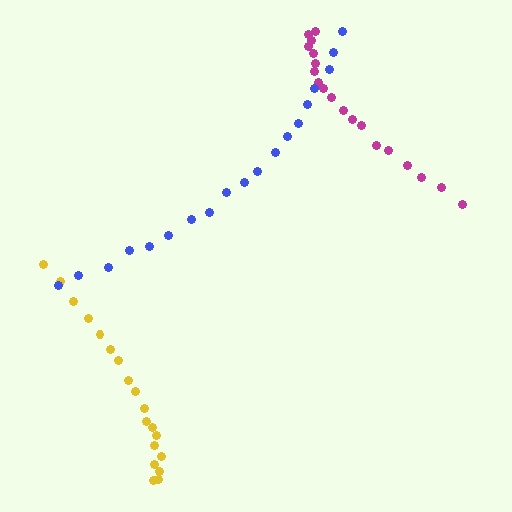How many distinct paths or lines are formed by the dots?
There are 3 distinct paths.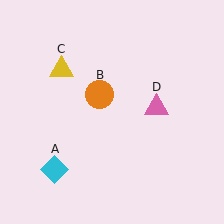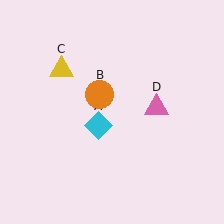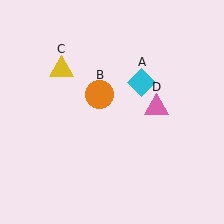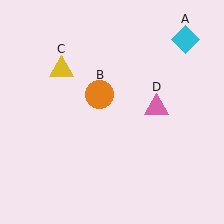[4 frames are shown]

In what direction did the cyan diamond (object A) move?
The cyan diamond (object A) moved up and to the right.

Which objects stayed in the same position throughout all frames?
Orange circle (object B) and yellow triangle (object C) and pink triangle (object D) remained stationary.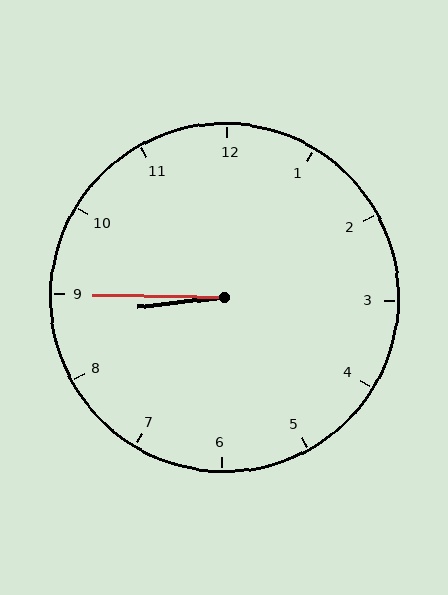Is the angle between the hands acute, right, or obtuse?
It is acute.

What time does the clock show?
8:45.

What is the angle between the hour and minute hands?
Approximately 8 degrees.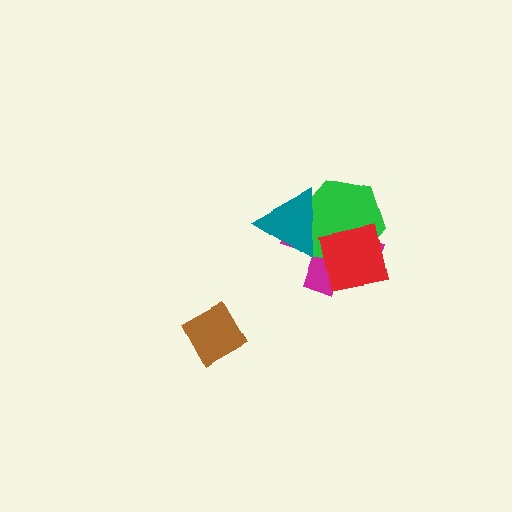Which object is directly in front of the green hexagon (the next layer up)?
The teal triangle is directly in front of the green hexagon.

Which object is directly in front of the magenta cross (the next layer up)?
The green hexagon is directly in front of the magenta cross.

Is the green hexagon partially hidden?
Yes, it is partially covered by another shape.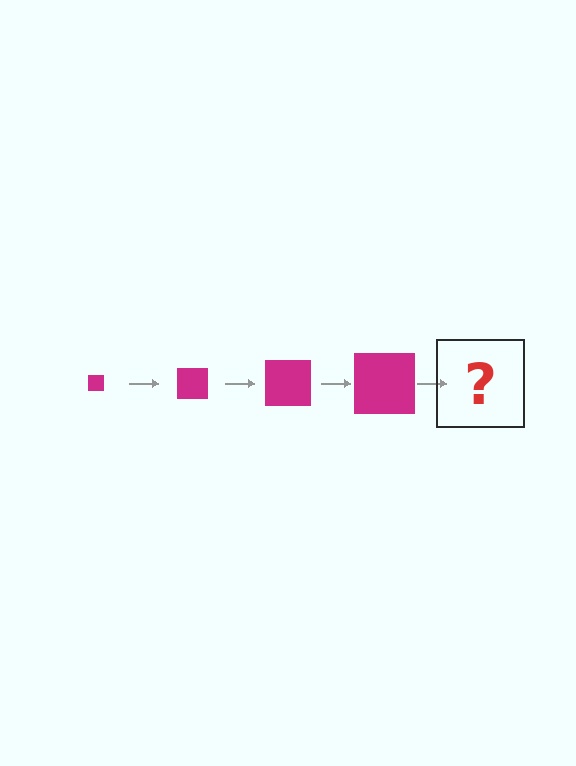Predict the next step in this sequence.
The next step is a magenta square, larger than the previous one.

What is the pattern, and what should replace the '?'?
The pattern is that the square gets progressively larger each step. The '?' should be a magenta square, larger than the previous one.